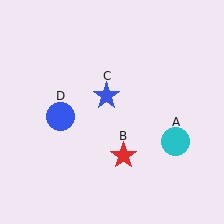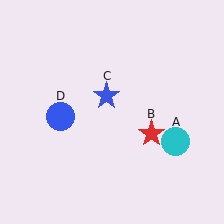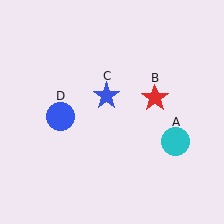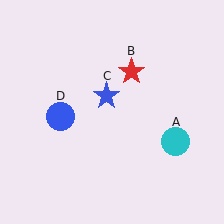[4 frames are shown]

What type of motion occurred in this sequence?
The red star (object B) rotated counterclockwise around the center of the scene.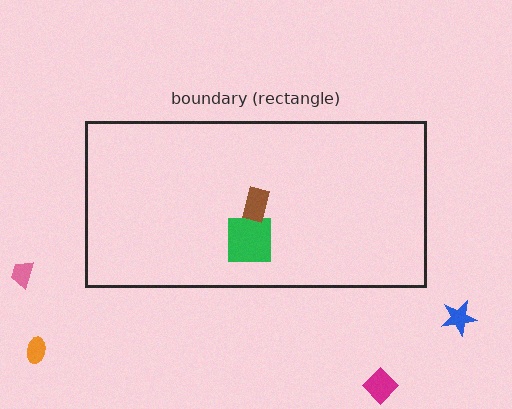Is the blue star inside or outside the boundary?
Outside.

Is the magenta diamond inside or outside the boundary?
Outside.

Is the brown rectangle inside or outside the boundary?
Inside.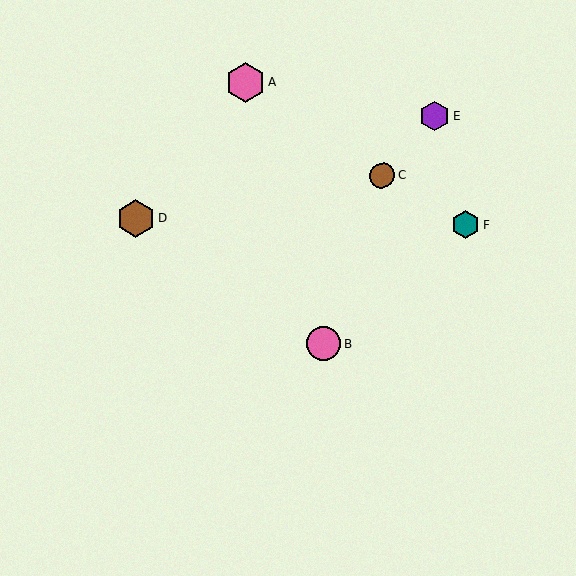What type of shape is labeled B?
Shape B is a pink circle.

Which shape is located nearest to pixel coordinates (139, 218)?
The brown hexagon (labeled D) at (136, 218) is nearest to that location.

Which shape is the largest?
The pink hexagon (labeled A) is the largest.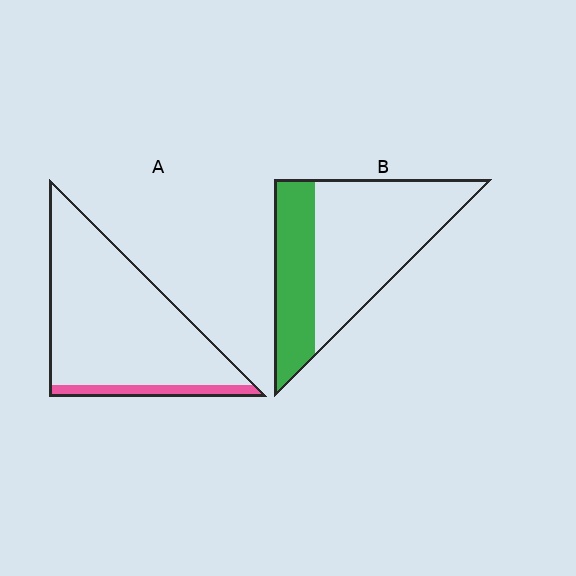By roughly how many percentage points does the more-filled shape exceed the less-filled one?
By roughly 25 percentage points (B over A).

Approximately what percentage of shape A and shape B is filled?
A is approximately 10% and B is approximately 35%.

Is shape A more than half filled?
No.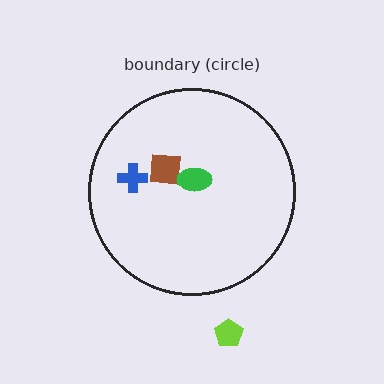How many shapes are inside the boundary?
3 inside, 1 outside.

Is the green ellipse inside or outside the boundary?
Inside.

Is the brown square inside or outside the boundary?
Inside.